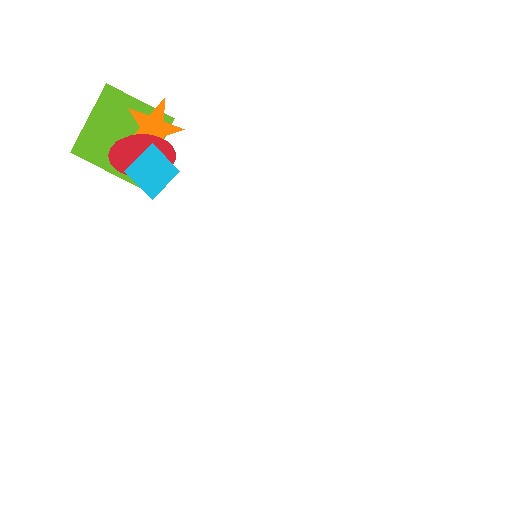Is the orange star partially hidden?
Yes, it is partially covered by another shape.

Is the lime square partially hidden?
Yes, it is partially covered by another shape.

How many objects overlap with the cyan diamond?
3 objects overlap with the cyan diamond.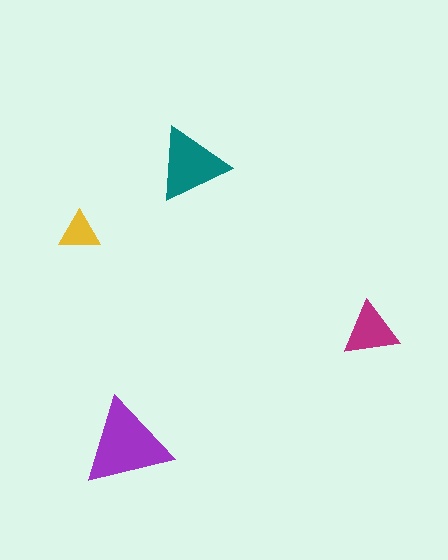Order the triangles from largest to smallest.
the purple one, the teal one, the magenta one, the yellow one.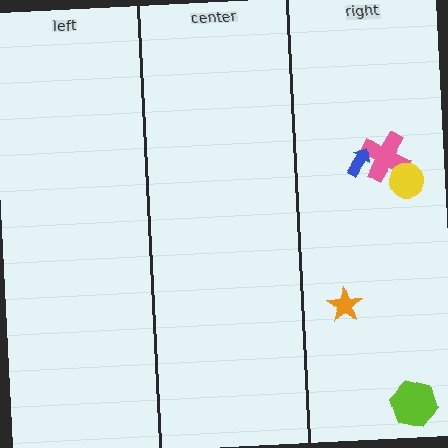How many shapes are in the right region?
5.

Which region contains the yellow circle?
The right region.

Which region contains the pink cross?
The right region.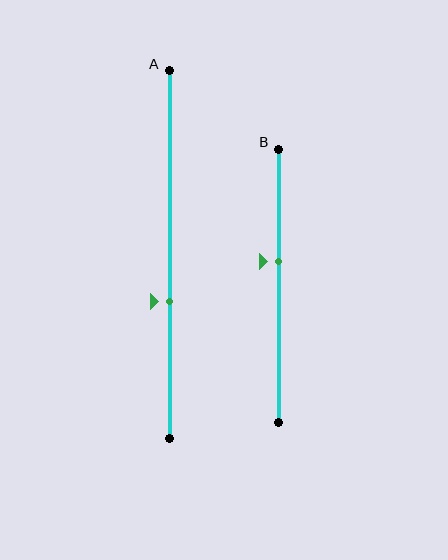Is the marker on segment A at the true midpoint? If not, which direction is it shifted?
No, the marker on segment A is shifted downward by about 13% of the segment length.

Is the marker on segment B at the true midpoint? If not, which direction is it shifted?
No, the marker on segment B is shifted upward by about 9% of the segment length.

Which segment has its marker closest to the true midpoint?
Segment B has its marker closest to the true midpoint.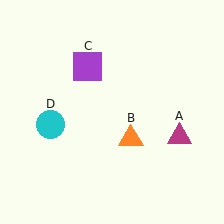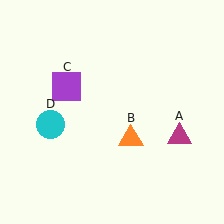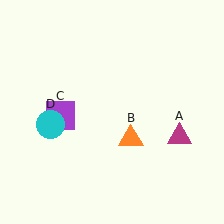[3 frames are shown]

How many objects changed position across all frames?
1 object changed position: purple square (object C).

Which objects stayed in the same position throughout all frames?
Magenta triangle (object A) and orange triangle (object B) and cyan circle (object D) remained stationary.